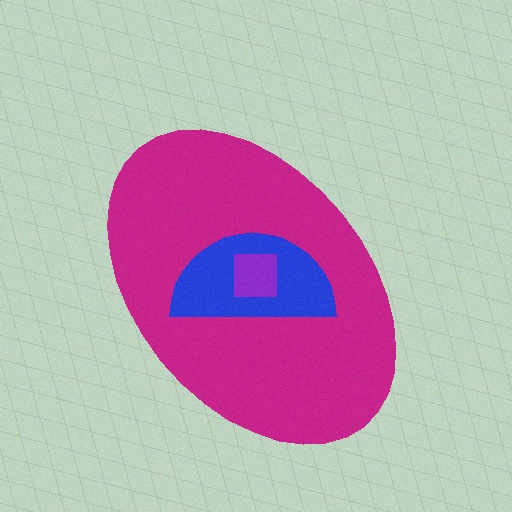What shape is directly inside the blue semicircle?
The purple square.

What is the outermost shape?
The magenta ellipse.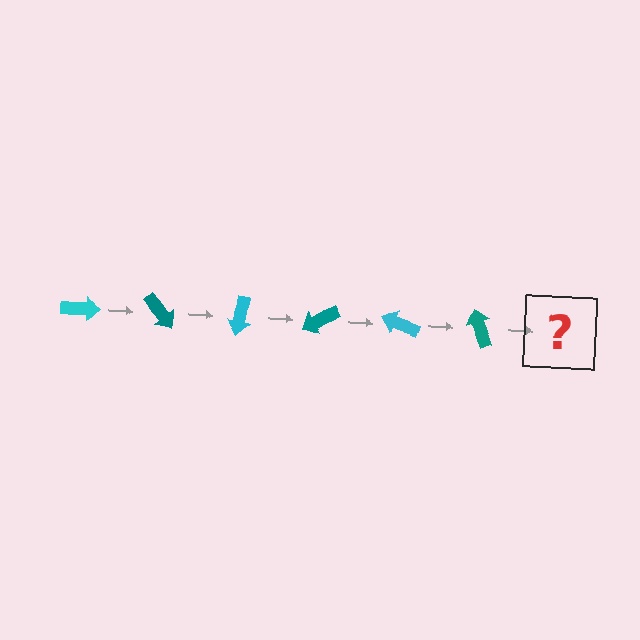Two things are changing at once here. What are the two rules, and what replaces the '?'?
The two rules are that it rotates 50 degrees each step and the color cycles through cyan and teal. The '?' should be a cyan arrow, rotated 300 degrees from the start.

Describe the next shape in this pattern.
It should be a cyan arrow, rotated 300 degrees from the start.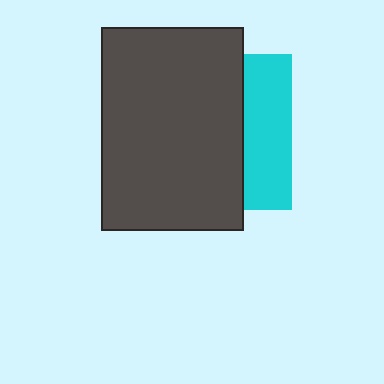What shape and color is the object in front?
The object in front is a dark gray rectangle.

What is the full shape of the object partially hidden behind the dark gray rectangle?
The partially hidden object is a cyan square.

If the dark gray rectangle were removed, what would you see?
You would see the complete cyan square.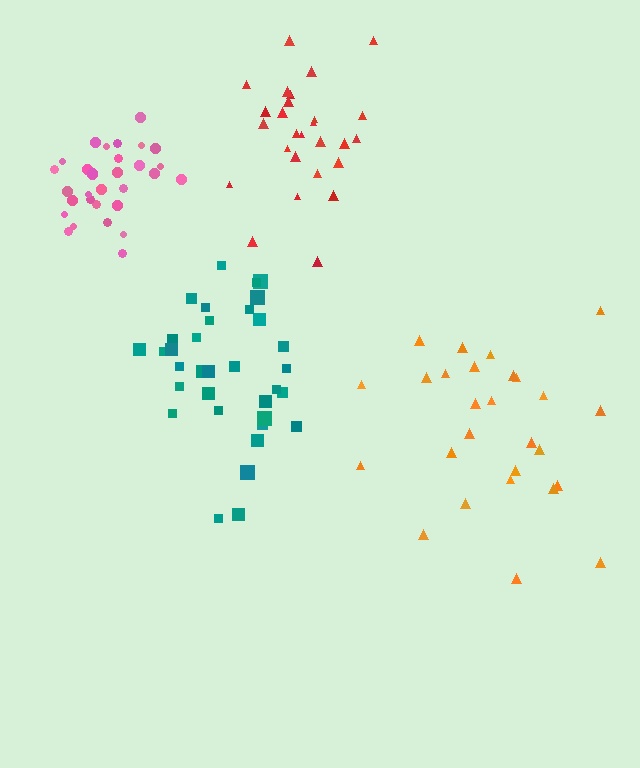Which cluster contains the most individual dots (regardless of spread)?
Teal (34).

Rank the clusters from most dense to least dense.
pink, teal, red, orange.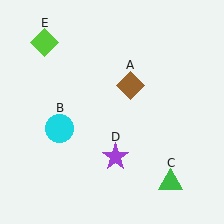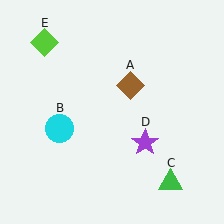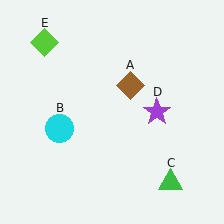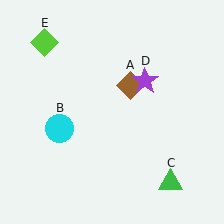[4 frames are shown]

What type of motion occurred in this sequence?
The purple star (object D) rotated counterclockwise around the center of the scene.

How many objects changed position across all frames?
1 object changed position: purple star (object D).